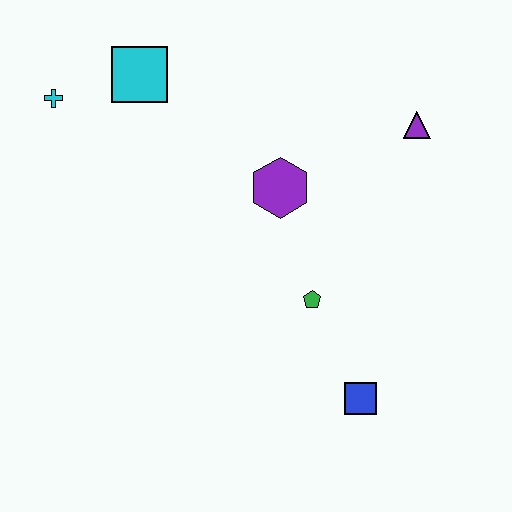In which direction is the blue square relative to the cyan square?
The blue square is below the cyan square.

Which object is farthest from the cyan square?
The blue square is farthest from the cyan square.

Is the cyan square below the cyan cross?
No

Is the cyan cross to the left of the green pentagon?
Yes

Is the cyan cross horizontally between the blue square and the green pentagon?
No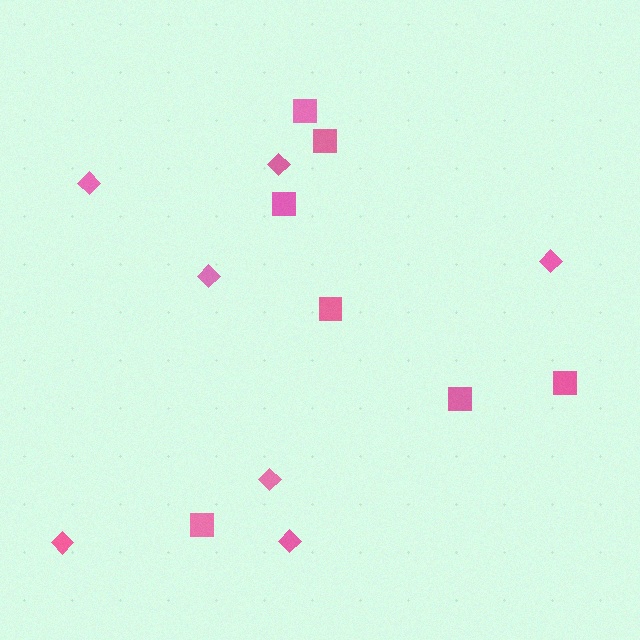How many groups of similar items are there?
There are 2 groups: one group of diamonds (7) and one group of squares (7).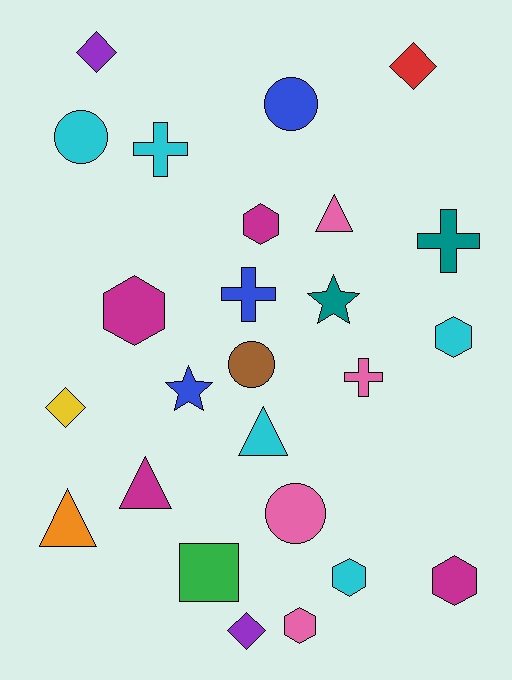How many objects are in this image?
There are 25 objects.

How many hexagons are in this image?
There are 6 hexagons.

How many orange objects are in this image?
There is 1 orange object.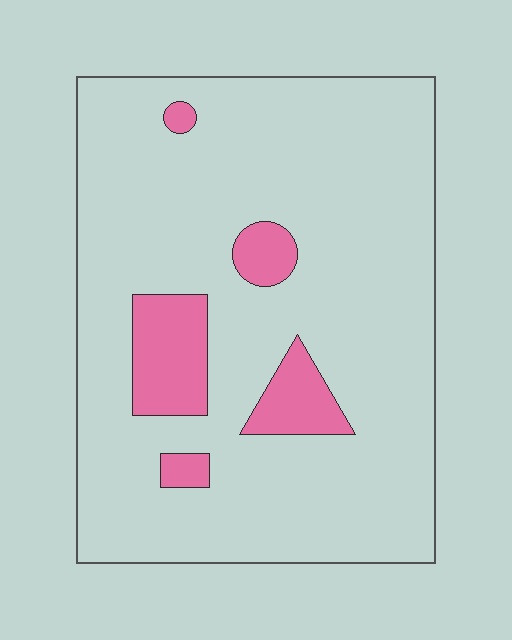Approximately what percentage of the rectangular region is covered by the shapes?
Approximately 10%.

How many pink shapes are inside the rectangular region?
5.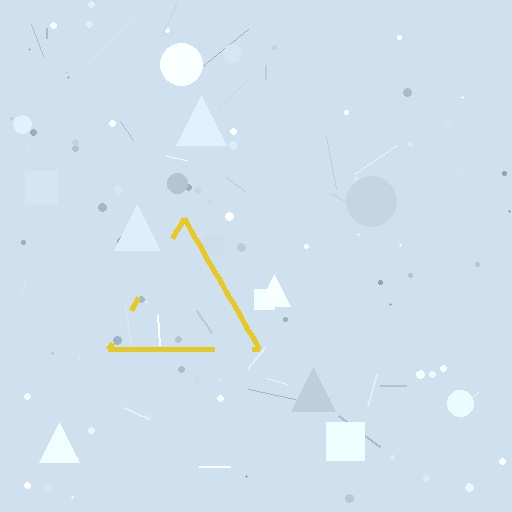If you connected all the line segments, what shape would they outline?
They would outline a triangle.